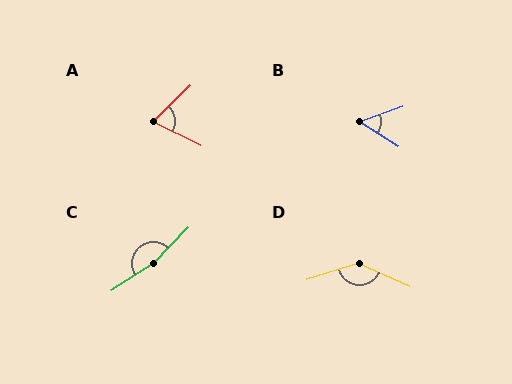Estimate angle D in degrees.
Approximately 138 degrees.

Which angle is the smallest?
B, at approximately 52 degrees.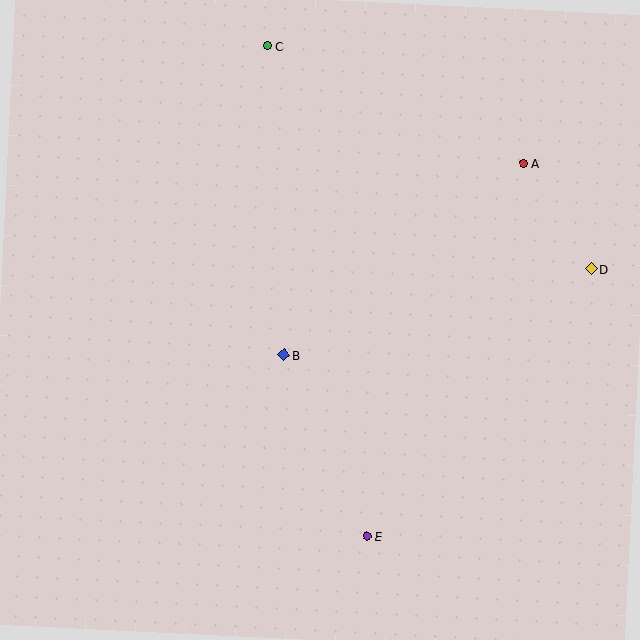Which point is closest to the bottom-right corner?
Point E is closest to the bottom-right corner.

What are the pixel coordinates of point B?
Point B is at (284, 355).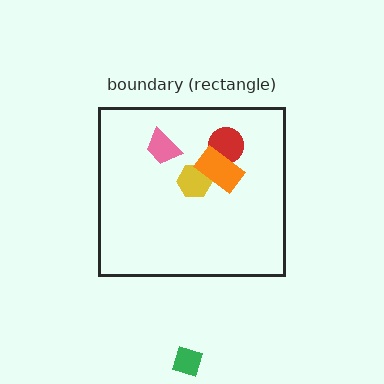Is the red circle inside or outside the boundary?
Inside.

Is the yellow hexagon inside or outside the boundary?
Inside.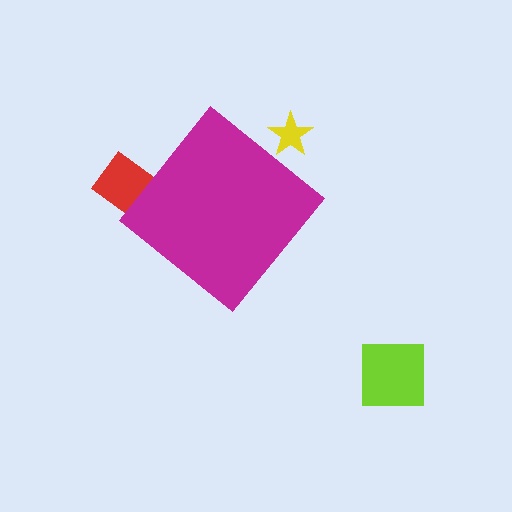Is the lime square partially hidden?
No, the lime square is fully visible.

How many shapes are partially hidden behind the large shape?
2 shapes are partially hidden.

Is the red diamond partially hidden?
Yes, the red diamond is partially hidden behind the magenta diamond.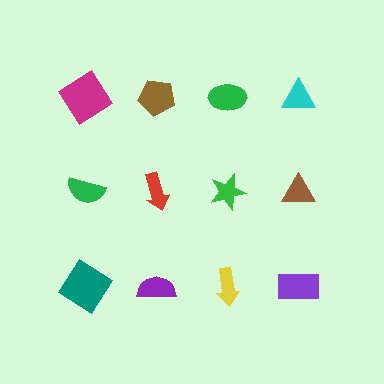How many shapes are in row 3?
4 shapes.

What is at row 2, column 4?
A brown triangle.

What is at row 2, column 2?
A red arrow.